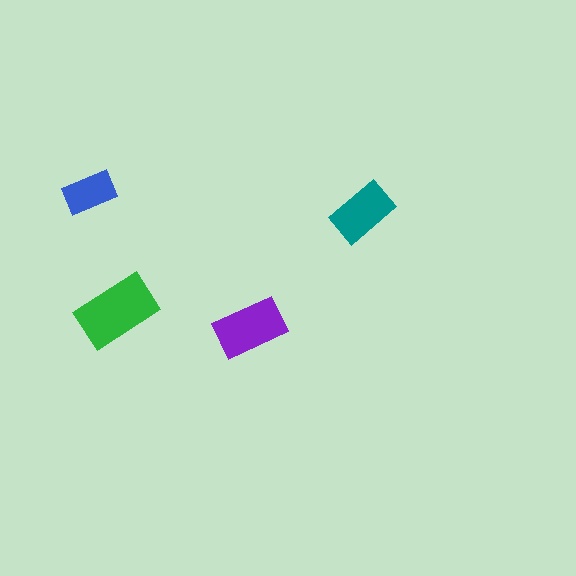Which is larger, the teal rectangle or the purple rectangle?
The purple one.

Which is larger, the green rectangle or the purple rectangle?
The green one.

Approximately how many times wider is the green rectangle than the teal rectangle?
About 1.5 times wider.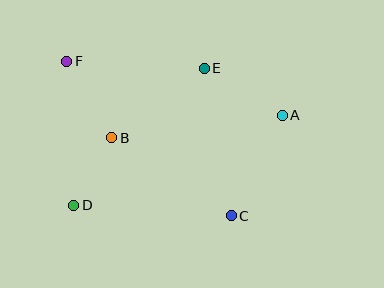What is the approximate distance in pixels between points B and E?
The distance between B and E is approximately 116 pixels.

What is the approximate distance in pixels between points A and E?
The distance between A and E is approximately 91 pixels.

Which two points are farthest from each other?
Points A and D are farthest from each other.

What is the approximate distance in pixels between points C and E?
The distance between C and E is approximately 150 pixels.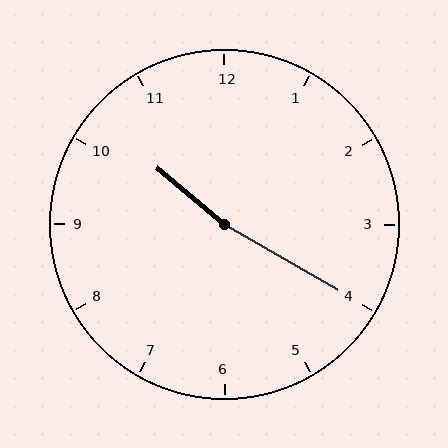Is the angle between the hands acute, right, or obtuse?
It is obtuse.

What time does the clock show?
10:20.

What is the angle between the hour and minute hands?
Approximately 170 degrees.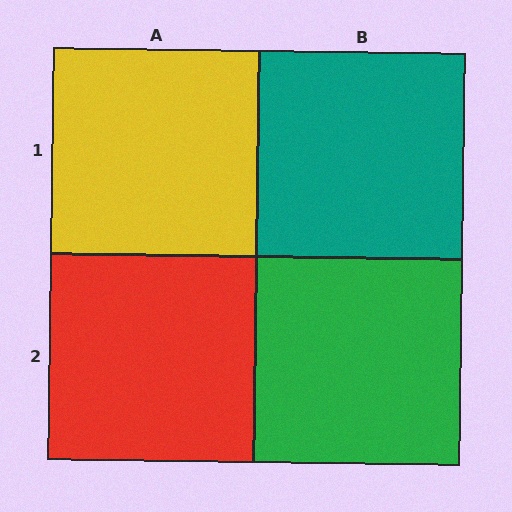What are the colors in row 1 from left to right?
Yellow, teal.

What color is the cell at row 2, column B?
Green.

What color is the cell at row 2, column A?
Red.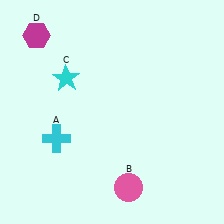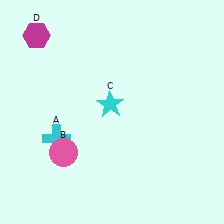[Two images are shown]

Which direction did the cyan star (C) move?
The cyan star (C) moved right.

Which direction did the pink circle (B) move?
The pink circle (B) moved left.